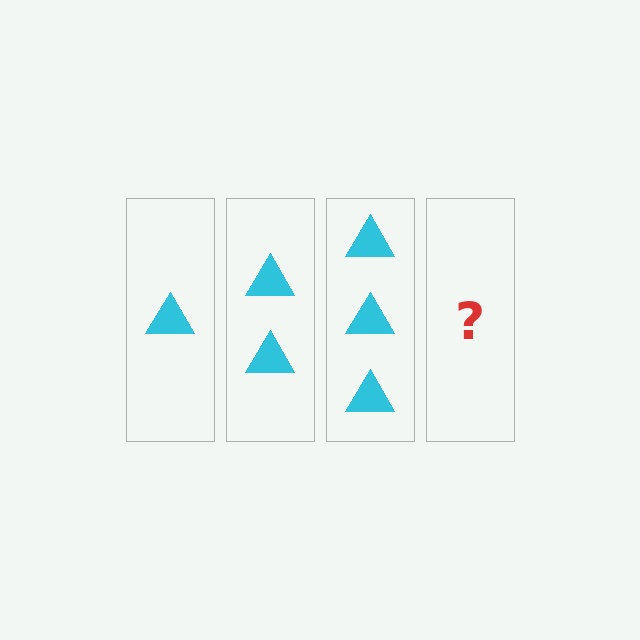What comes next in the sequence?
The next element should be 4 triangles.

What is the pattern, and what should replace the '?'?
The pattern is that each step adds one more triangle. The '?' should be 4 triangles.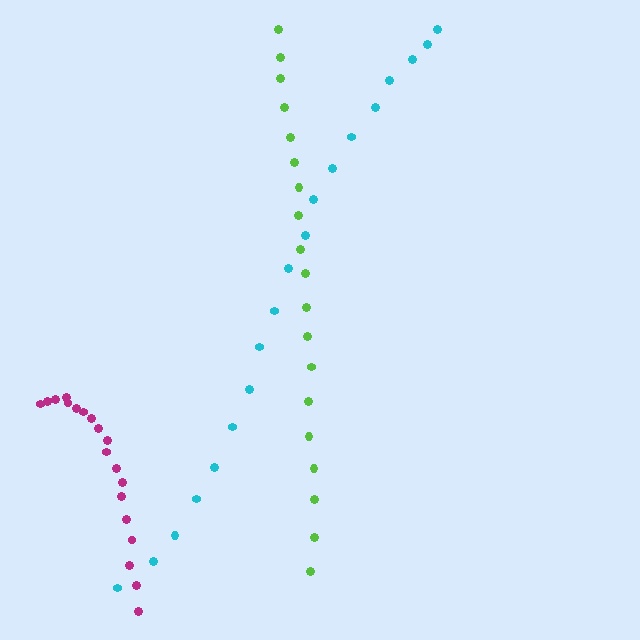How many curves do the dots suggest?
There are 3 distinct paths.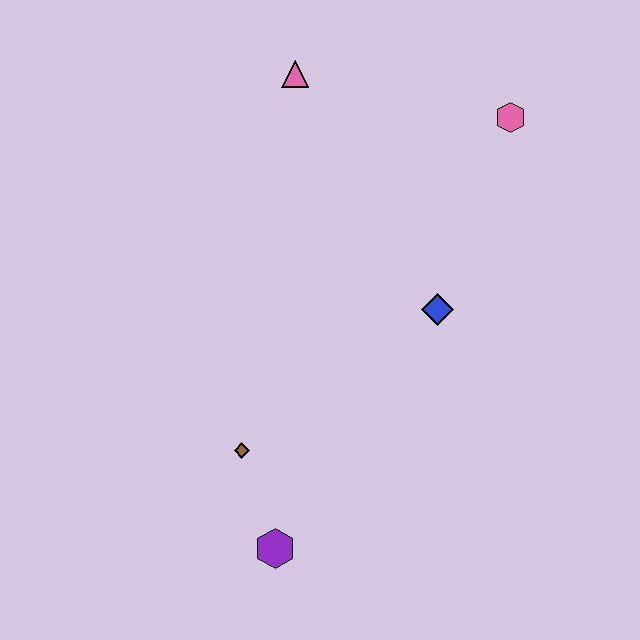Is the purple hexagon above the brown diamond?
No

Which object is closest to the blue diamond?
The pink hexagon is closest to the blue diamond.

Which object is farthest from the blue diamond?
The purple hexagon is farthest from the blue diamond.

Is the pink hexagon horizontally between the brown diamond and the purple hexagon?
No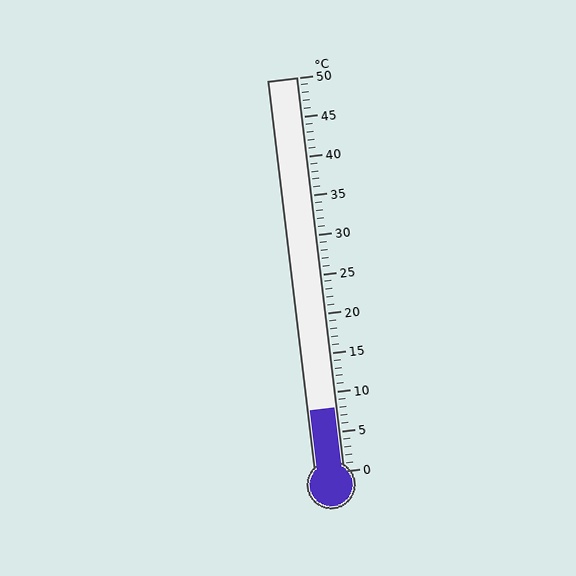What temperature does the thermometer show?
The thermometer shows approximately 8°C.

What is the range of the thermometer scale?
The thermometer scale ranges from 0°C to 50°C.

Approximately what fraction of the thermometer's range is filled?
The thermometer is filled to approximately 15% of its range.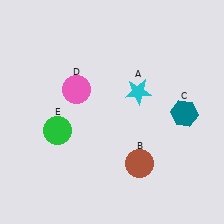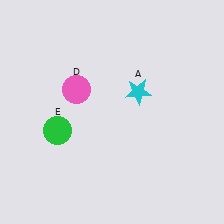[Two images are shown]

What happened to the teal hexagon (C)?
The teal hexagon (C) was removed in Image 2. It was in the bottom-right area of Image 1.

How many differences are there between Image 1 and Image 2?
There are 2 differences between the two images.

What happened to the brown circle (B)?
The brown circle (B) was removed in Image 2. It was in the bottom-right area of Image 1.